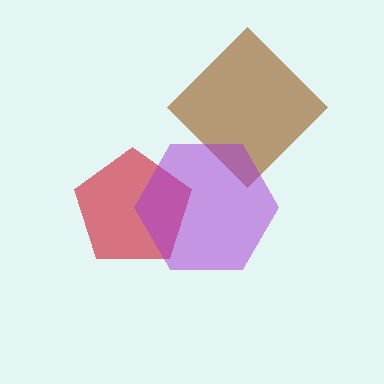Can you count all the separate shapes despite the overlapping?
Yes, there are 3 separate shapes.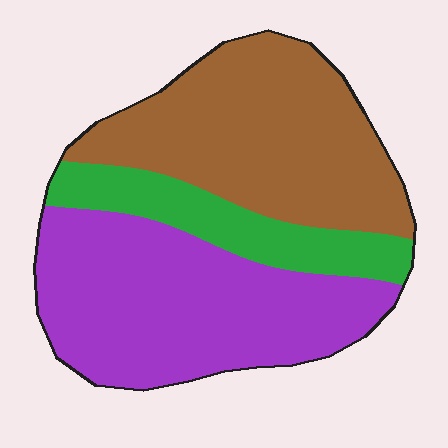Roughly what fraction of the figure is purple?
Purple takes up between a third and a half of the figure.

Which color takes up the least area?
Green, at roughly 15%.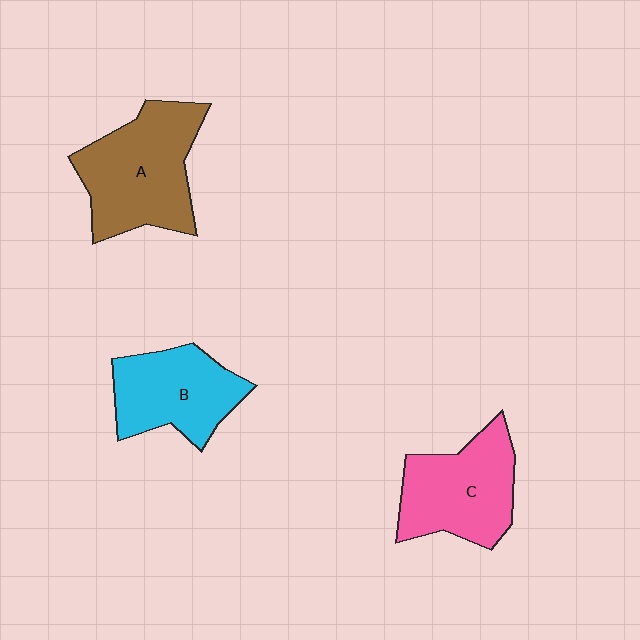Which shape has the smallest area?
Shape B (cyan).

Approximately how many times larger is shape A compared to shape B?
Approximately 1.3 times.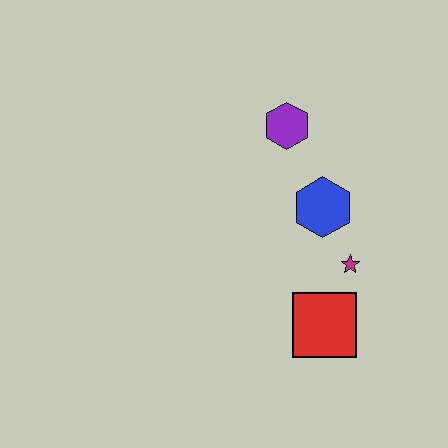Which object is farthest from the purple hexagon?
The red square is farthest from the purple hexagon.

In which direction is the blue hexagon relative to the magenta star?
The blue hexagon is above the magenta star.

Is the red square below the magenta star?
Yes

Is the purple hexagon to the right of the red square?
No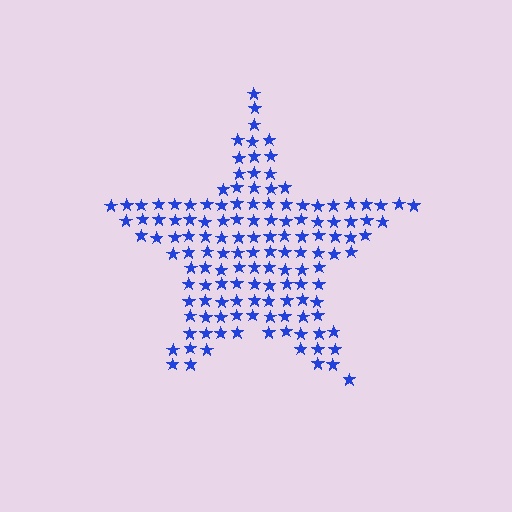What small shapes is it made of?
It is made of small stars.